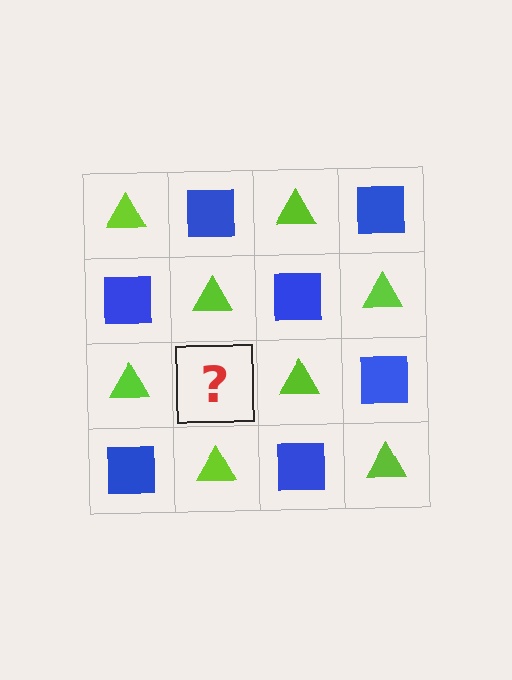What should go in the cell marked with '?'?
The missing cell should contain a blue square.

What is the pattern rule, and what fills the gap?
The rule is that it alternates lime triangle and blue square in a checkerboard pattern. The gap should be filled with a blue square.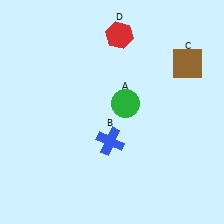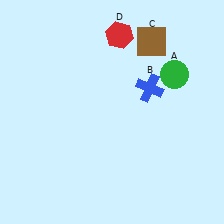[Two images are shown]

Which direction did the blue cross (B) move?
The blue cross (B) moved up.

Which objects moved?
The objects that moved are: the green circle (A), the blue cross (B), the brown square (C).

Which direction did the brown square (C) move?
The brown square (C) moved left.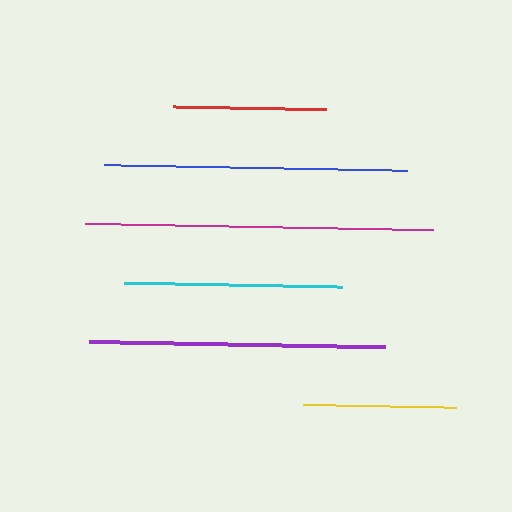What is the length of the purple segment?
The purple segment is approximately 296 pixels long.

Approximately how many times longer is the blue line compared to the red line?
The blue line is approximately 2.0 times the length of the red line.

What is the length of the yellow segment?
The yellow segment is approximately 153 pixels long.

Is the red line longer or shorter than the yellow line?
The red line is longer than the yellow line.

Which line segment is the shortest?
The yellow line is the shortest at approximately 153 pixels.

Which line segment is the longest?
The magenta line is the longest at approximately 348 pixels.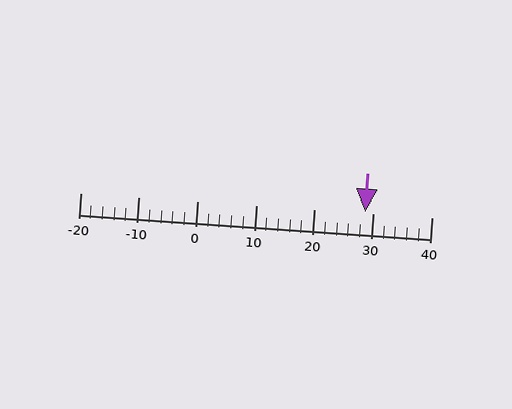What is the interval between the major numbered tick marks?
The major tick marks are spaced 10 units apart.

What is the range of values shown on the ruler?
The ruler shows values from -20 to 40.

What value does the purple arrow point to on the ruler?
The purple arrow points to approximately 29.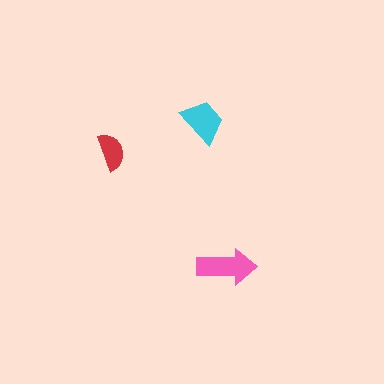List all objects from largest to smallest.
The pink arrow, the cyan trapezoid, the red semicircle.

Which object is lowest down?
The pink arrow is bottommost.